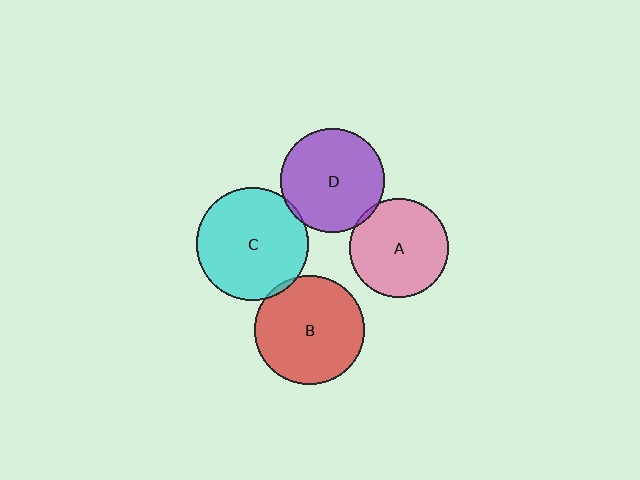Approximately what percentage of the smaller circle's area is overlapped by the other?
Approximately 5%.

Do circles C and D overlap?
Yes.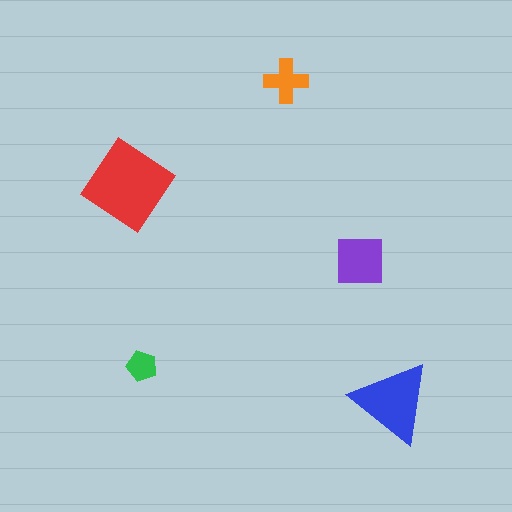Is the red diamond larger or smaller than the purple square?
Larger.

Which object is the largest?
The red diamond.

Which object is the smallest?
The green pentagon.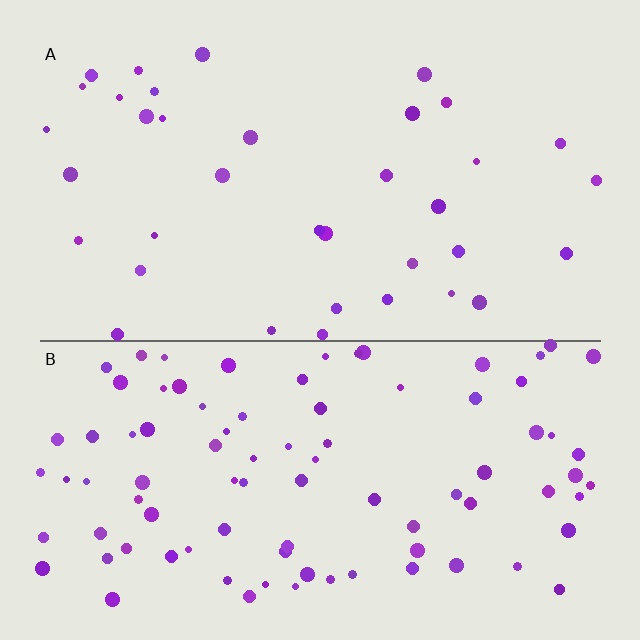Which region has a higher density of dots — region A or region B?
B (the bottom).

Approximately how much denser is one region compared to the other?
Approximately 2.5× — region B over region A.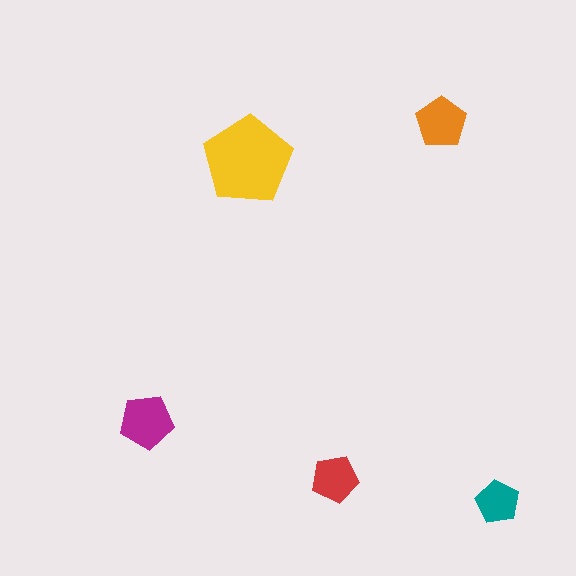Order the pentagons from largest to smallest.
the yellow one, the magenta one, the orange one, the red one, the teal one.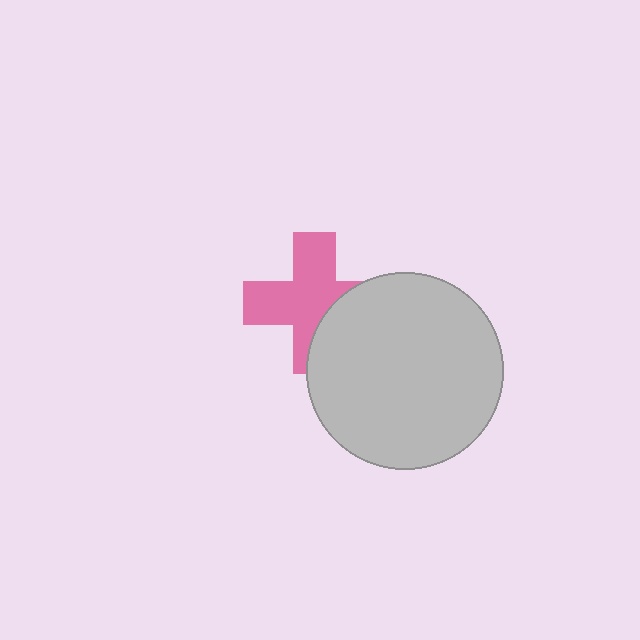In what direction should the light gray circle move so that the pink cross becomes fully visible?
The light gray circle should move right. That is the shortest direction to clear the overlap and leave the pink cross fully visible.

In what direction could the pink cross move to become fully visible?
The pink cross could move left. That would shift it out from behind the light gray circle entirely.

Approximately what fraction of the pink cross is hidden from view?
Roughly 34% of the pink cross is hidden behind the light gray circle.